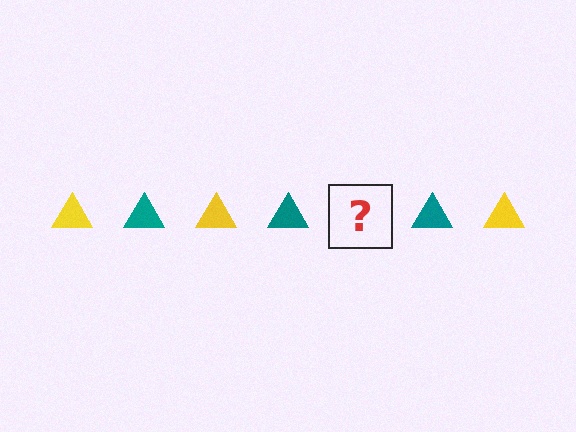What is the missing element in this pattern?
The missing element is a yellow triangle.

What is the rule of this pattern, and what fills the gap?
The rule is that the pattern cycles through yellow, teal triangles. The gap should be filled with a yellow triangle.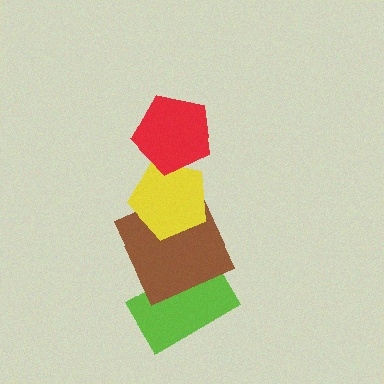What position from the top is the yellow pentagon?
The yellow pentagon is 2nd from the top.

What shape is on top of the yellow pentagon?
The red pentagon is on top of the yellow pentagon.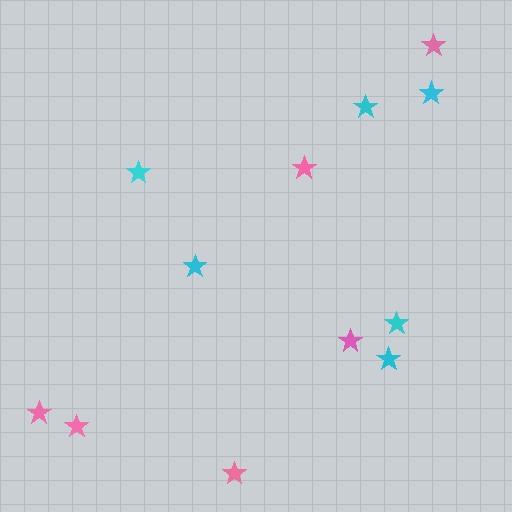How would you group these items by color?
There are 2 groups: one group of pink stars (6) and one group of cyan stars (6).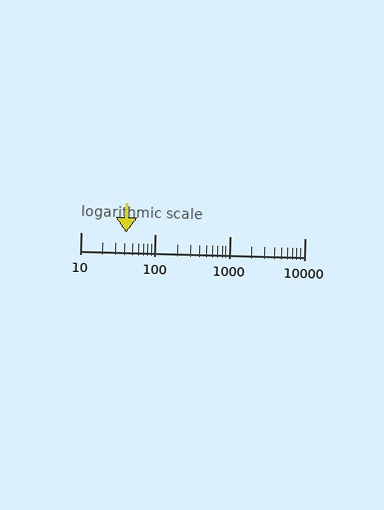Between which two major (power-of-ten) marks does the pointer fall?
The pointer is between 10 and 100.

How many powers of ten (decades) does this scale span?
The scale spans 3 decades, from 10 to 10000.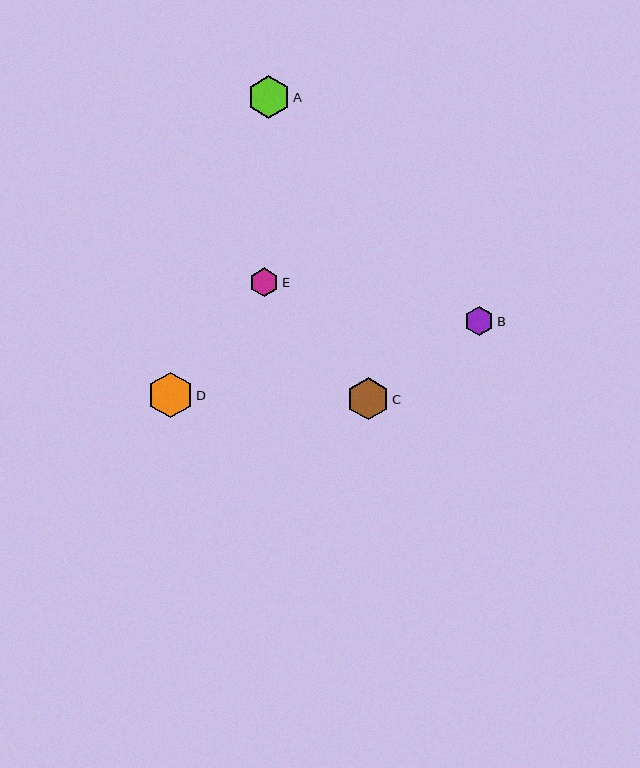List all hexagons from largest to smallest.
From largest to smallest: D, A, C, B, E.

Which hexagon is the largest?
Hexagon D is the largest with a size of approximately 45 pixels.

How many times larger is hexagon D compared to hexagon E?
Hexagon D is approximately 1.6 times the size of hexagon E.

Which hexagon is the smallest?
Hexagon E is the smallest with a size of approximately 29 pixels.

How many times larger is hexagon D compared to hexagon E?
Hexagon D is approximately 1.6 times the size of hexagon E.